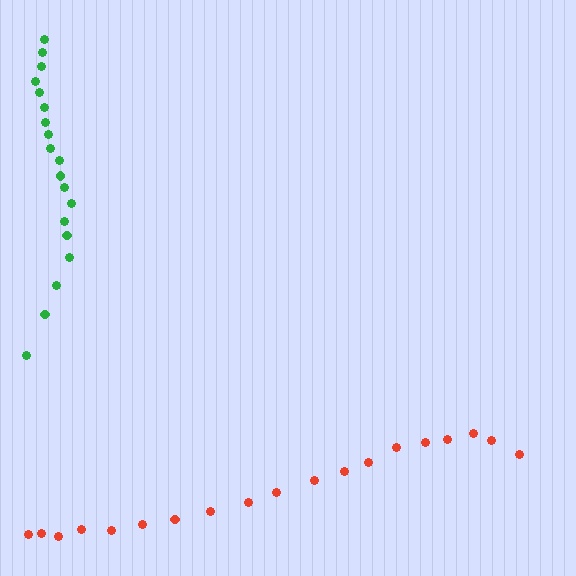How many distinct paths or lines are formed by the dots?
There are 2 distinct paths.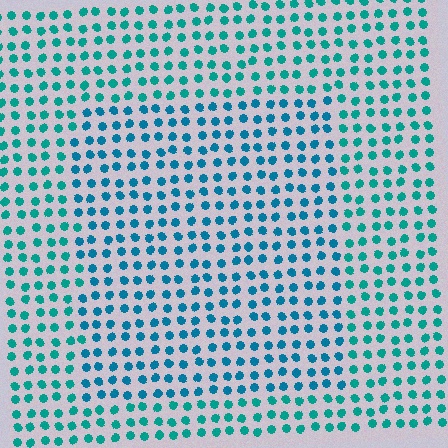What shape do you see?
I see a rectangle.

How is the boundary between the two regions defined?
The boundary is defined purely by a slight shift in hue (about 22 degrees). Spacing, size, and orientation are identical on both sides.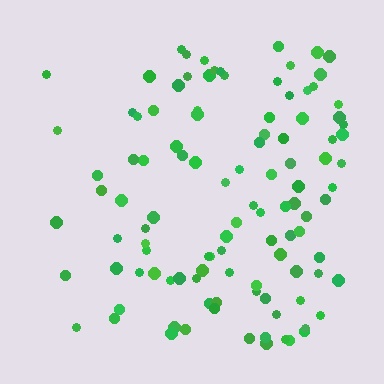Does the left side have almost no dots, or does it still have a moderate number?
Still a moderate number, just noticeably fewer than the right.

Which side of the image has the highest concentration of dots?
The right.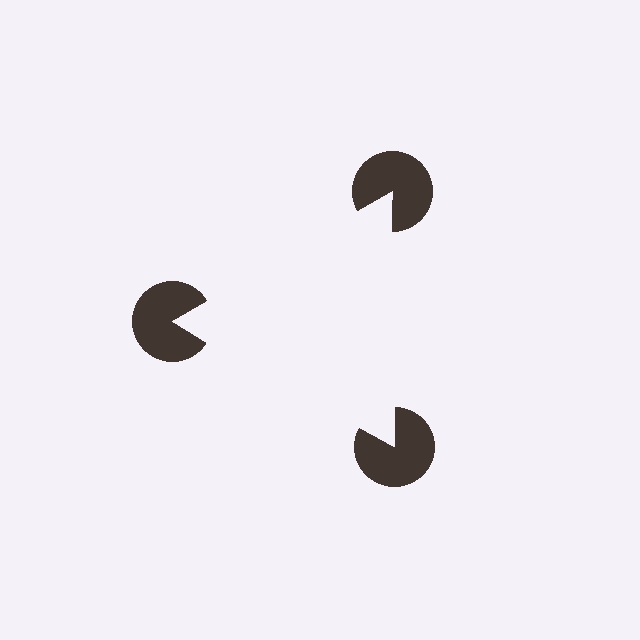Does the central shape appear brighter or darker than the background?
It typically appears slightly brighter than the background, even though no actual brightness change is drawn.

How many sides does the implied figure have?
3 sides.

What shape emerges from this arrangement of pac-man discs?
An illusory triangle — its edges are inferred from the aligned wedge cuts in the pac-man discs, not physically drawn.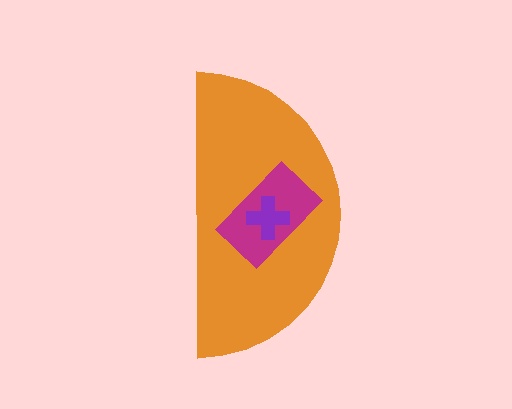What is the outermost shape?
The orange semicircle.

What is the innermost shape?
The purple cross.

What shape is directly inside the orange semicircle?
The magenta rectangle.